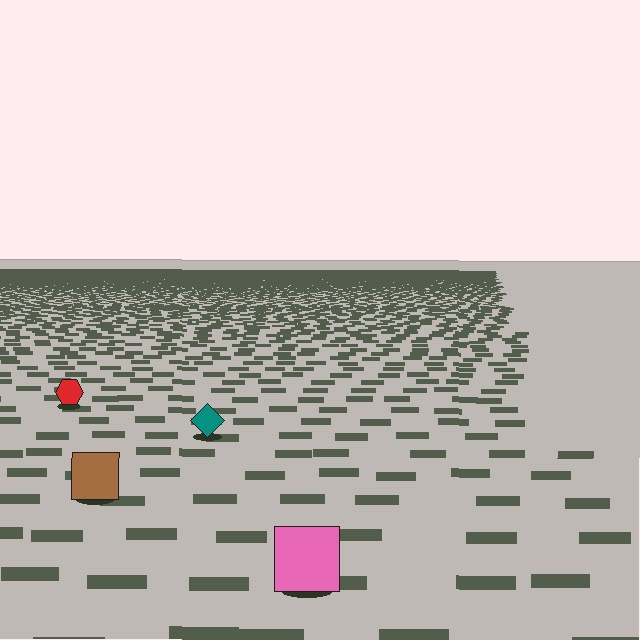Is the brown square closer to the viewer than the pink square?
No. The pink square is closer — you can tell from the texture gradient: the ground texture is coarser near it.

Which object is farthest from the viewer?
The red hexagon is farthest from the viewer. It appears smaller and the ground texture around it is denser.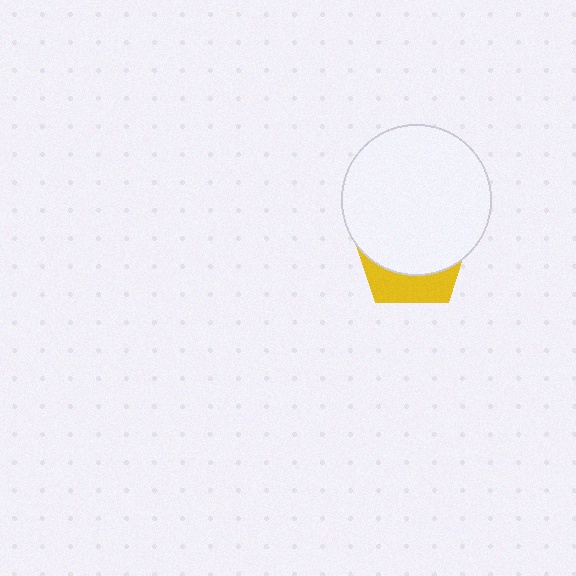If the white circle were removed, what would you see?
You would see the complete yellow pentagon.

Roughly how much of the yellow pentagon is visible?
A small part of it is visible (roughly 31%).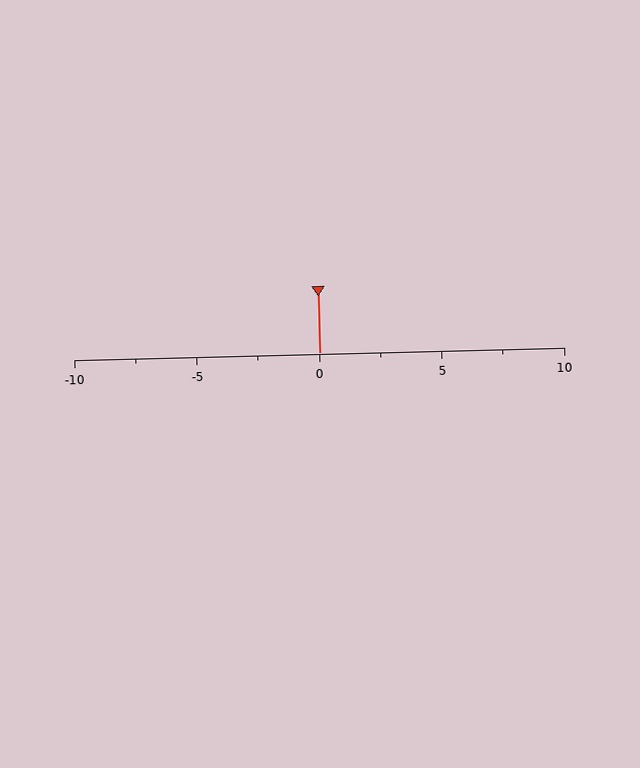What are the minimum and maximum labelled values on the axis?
The axis runs from -10 to 10.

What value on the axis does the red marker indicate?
The marker indicates approximately 0.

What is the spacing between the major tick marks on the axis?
The major ticks are spaced 5 apart.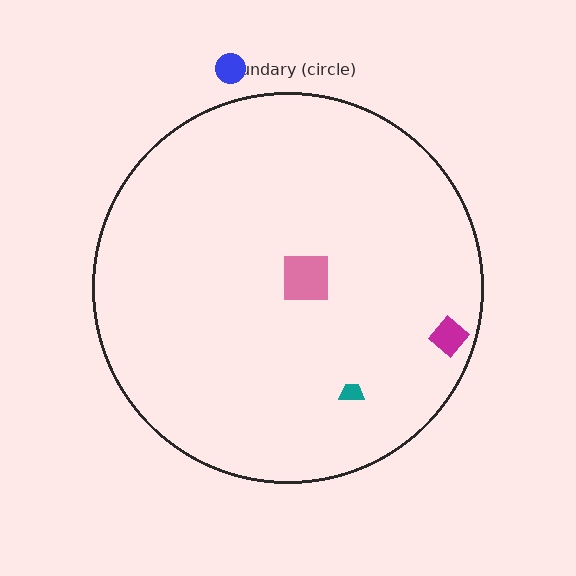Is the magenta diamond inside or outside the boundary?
Inside.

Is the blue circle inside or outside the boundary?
Outside.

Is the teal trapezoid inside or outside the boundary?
Inside.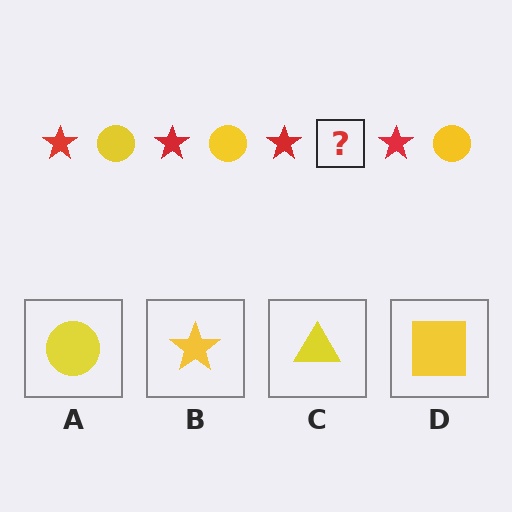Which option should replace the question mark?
Option A.